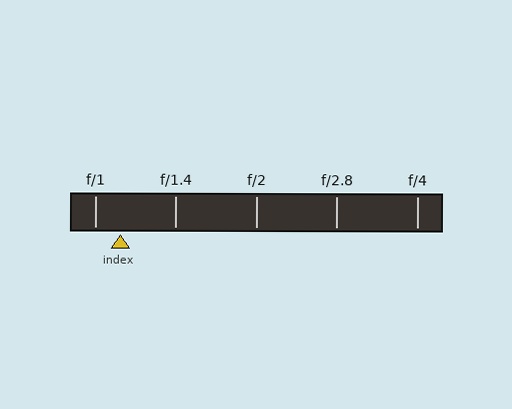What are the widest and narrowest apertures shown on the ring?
The widest aperture shown is f/1 and the narrowest is f/4.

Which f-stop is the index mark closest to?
The index mark is closest to f/1.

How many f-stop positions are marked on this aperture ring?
There are 5 f-stop positions marked.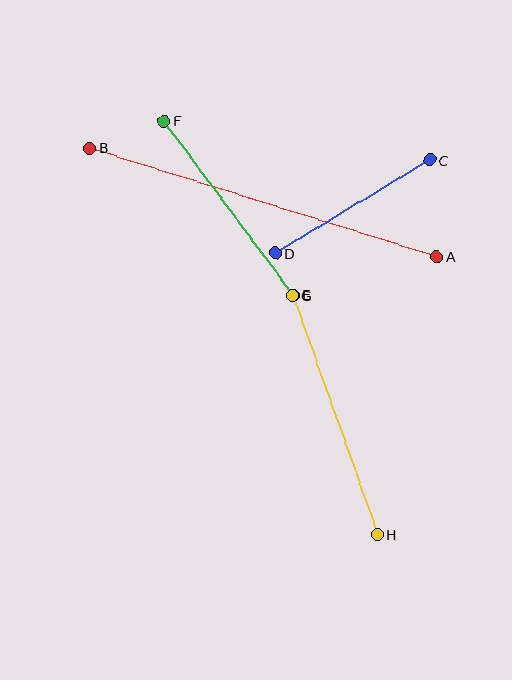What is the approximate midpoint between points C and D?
The midpoint is at approximately (353, 207) pixels.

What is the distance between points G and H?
The distance is approximately 254 pixels.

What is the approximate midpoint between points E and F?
The midpoint is at approximately (229, 208) pixels.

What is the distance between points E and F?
The distance is approximately 217 pixels.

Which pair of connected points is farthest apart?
Points A and B are farthest apart.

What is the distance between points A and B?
The distance is approximately 364 pixels.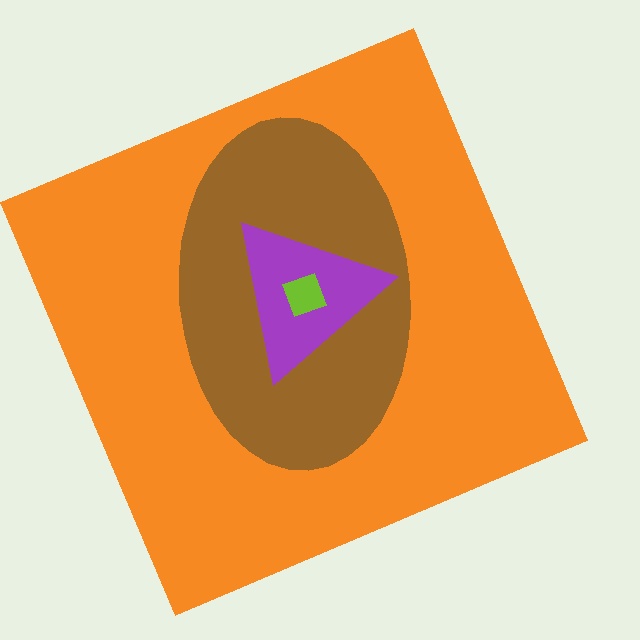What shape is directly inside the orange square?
The brown ellipse.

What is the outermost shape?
The orange square.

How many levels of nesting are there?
4.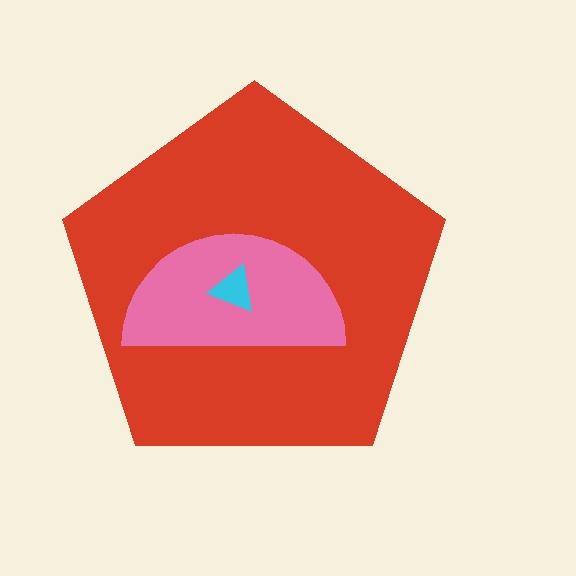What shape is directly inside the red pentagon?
The pink semicircle.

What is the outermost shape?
The red pentagon.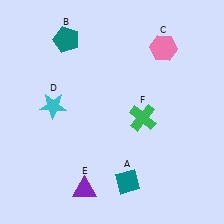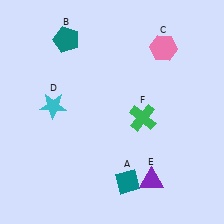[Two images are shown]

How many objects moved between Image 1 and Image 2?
1 object moved between the two images.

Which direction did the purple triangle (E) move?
The purple triangle (E) moved right.